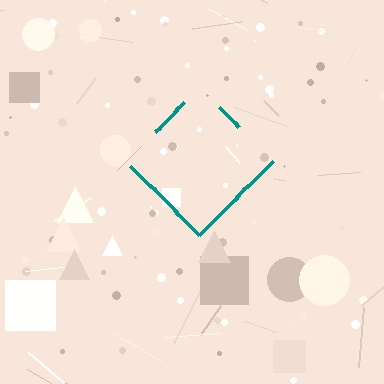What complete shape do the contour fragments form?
The contour fragments form a diamond.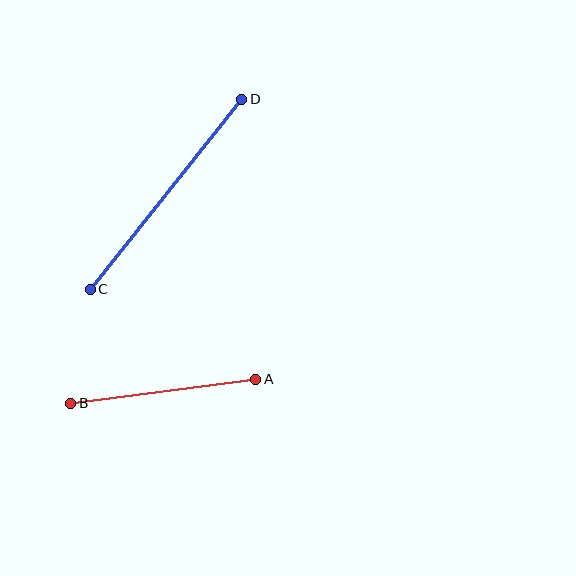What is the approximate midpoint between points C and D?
The midpoint is at approximately (166, 194) pixels.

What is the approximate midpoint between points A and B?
The midpoint is at approximately (163, 391) pixels.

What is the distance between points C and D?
The distance is approximately 243 pixels.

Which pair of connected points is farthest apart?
Points C and D are farthest apart.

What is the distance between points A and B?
The distance is approximately 187 pixels.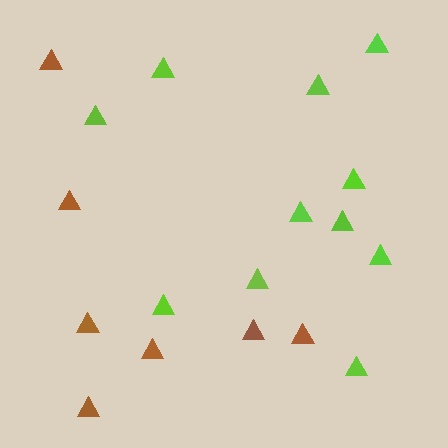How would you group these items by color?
There are 2 groups: one group of brown triangles (7) and one group of lime triangles (11).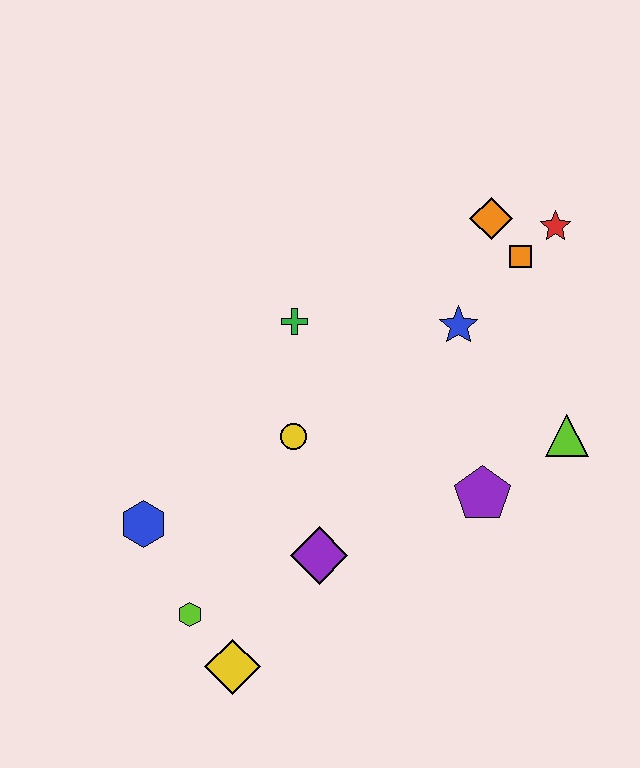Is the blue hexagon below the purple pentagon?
Yes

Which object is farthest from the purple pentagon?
The blue hexagon is farthest from the purple pentagon.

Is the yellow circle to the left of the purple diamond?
Yes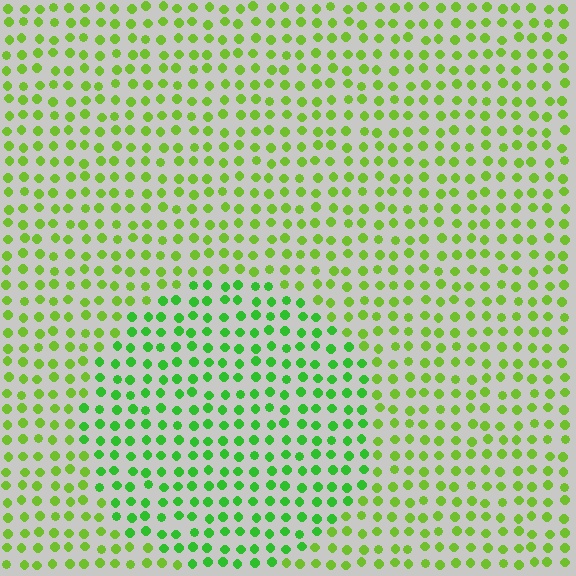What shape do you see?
I see a circle.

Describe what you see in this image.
The image is filled with small lime elements in a uniform arrangement. A circle-shaped region is visible where the elements are tinted to a slightly different hue, forming a subtle color boundary.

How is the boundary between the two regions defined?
The boundary is defined purely by a slight shift in hue (about 27 degrees). Spacing, size, and orientation are identical on both sides.